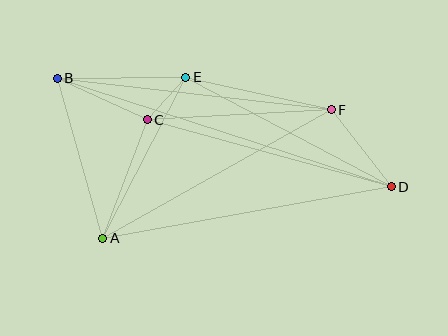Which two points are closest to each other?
Points C and E are closest to each other.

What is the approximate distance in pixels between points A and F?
The distance between A and F is approximately 262 pixels.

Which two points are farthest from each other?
Points B and D are farthest from each other.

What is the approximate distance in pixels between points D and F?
The distance between D and F is approximately 98 pixels.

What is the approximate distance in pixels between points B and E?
The distance between B and E is approximately 128 pixels.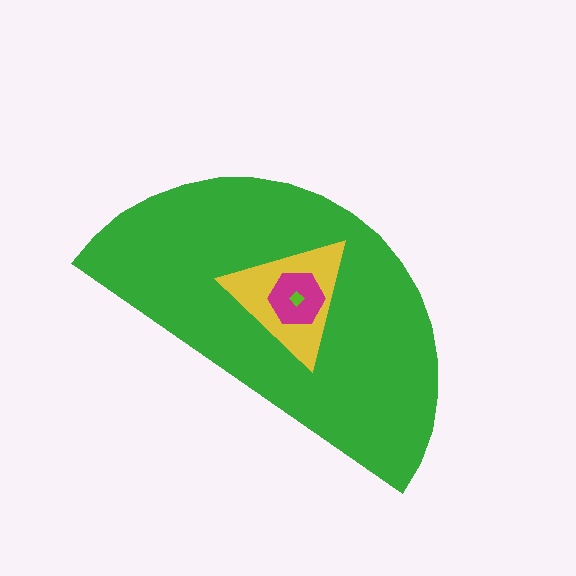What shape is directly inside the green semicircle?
The yellow triangle.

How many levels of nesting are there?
4.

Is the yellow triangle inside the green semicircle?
Yes.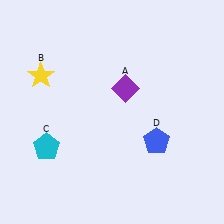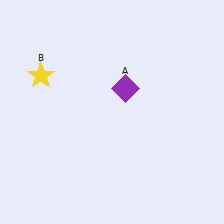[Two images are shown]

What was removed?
The blue pentagon (D), the cyan pentagon (C) were removed in Image 2.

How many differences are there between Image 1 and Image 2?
There are 2 differences between the two images.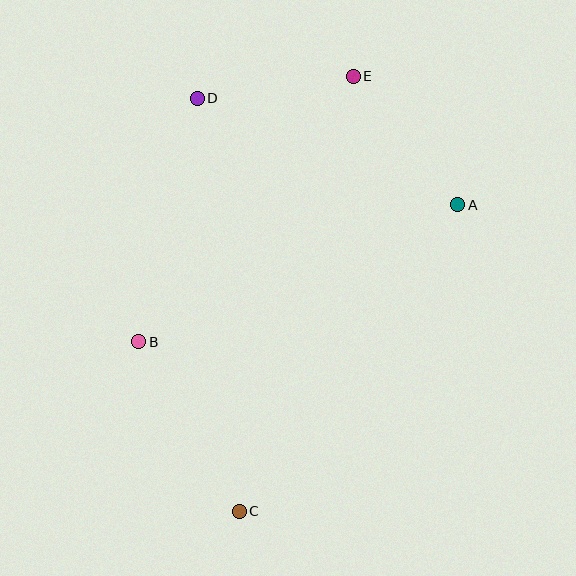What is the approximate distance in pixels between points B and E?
The distance between B and E is approximately 342 pixels.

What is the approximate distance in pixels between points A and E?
The distance between A and E is approximately 166 pixels.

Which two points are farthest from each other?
Points C and E are farthest from each other.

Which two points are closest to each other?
Points D and E are closest to each other.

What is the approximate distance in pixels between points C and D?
The distance between C and D is approximately 415 pixels.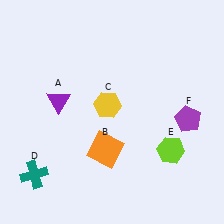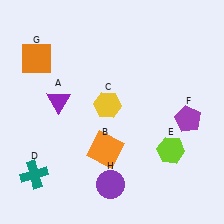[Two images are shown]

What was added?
An orange square (G), a purple circle (H) were added in Image 2.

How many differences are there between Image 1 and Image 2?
There are 2 differences between the two images.